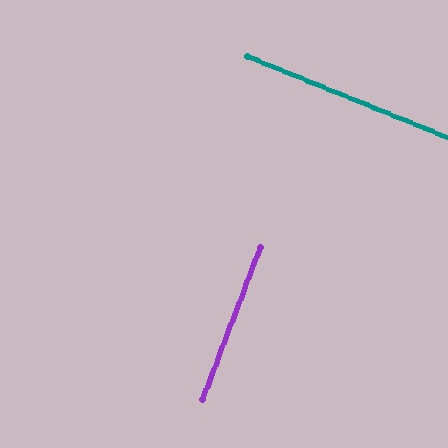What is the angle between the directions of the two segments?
Approximately 88 degrees.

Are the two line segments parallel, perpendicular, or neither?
Perpendicular — they meet at approximately 88°.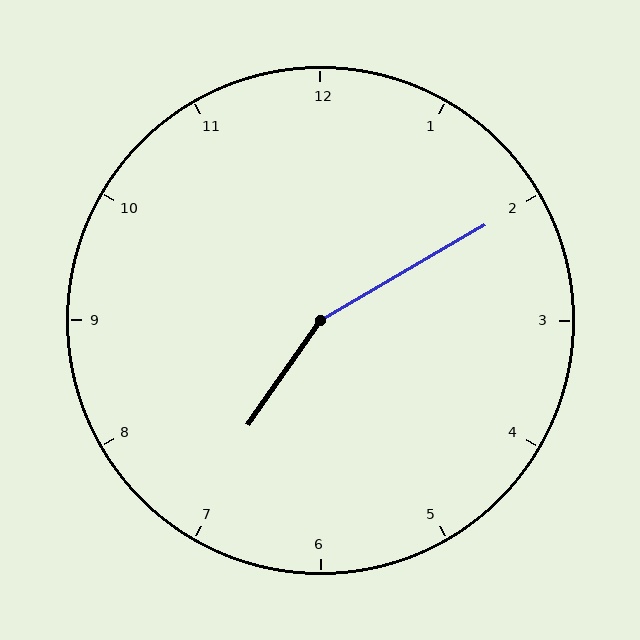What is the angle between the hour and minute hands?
Approximately 155 degrees.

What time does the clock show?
7:10.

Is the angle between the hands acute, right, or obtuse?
It is obtuse.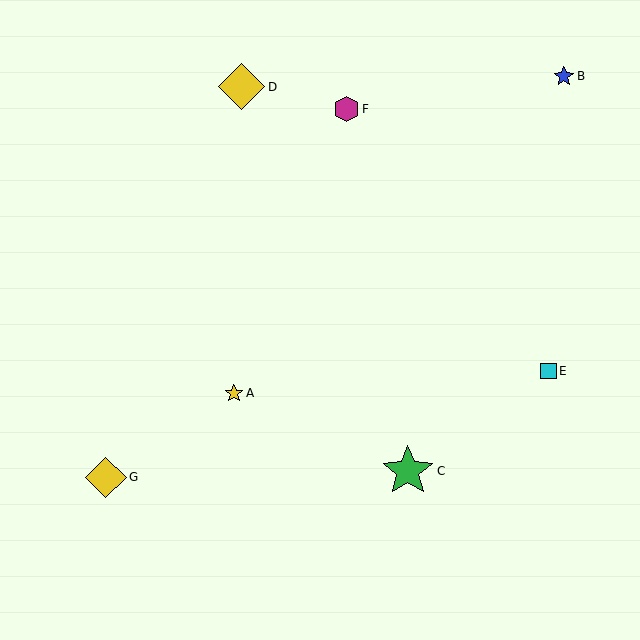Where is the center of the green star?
The center of the green star is at (408, 471).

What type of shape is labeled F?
Shape F is a magenta hexagon.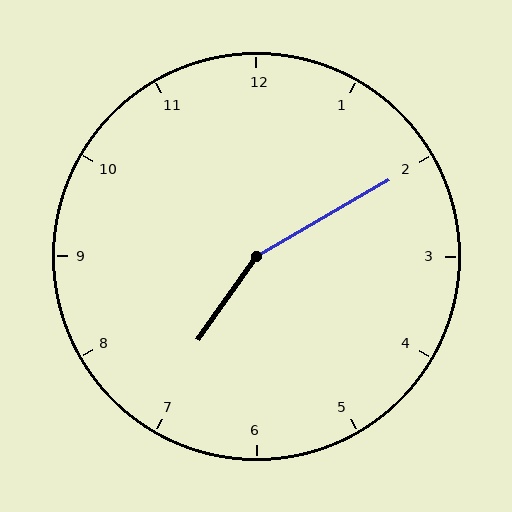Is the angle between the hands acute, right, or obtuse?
It is obtuse.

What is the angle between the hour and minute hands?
Approximately 155 degrees.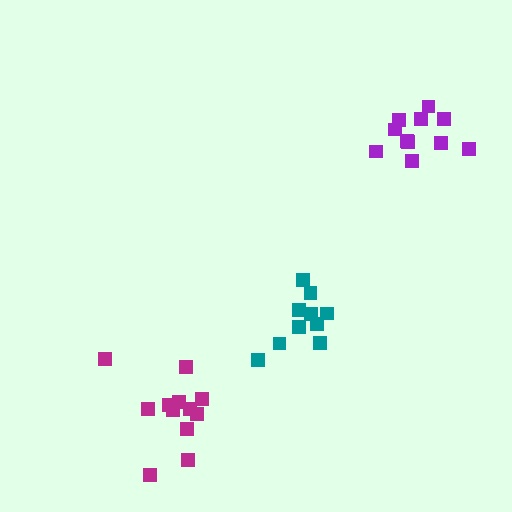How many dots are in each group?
Group 1: 11 dots, Group 2: 10 dots, Group 3: 12 dots (33 total).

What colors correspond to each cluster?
The clusters are colored: purple, teal, magenta.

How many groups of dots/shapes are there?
There are 3 groups.